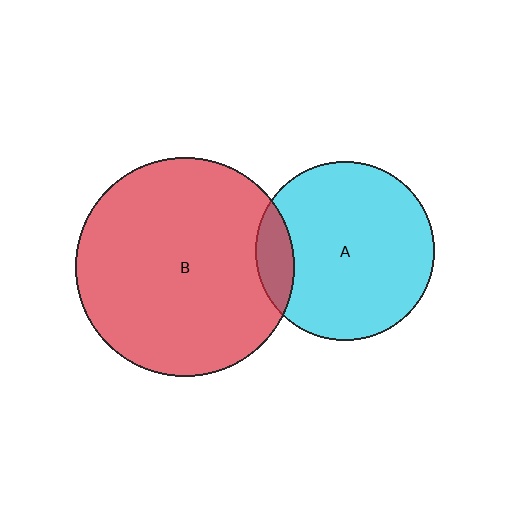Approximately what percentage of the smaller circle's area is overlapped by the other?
Approximately 10%.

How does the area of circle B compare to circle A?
Approximately 1.5 times.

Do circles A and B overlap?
Yes.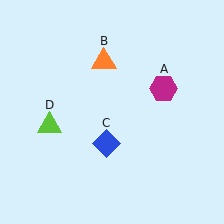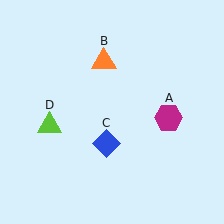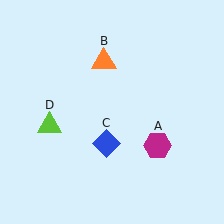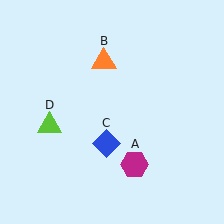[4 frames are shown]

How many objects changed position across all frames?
1 object changed position: magenta hexagon (object A).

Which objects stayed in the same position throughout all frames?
Orange triangle (object B) and blue diamond (object C) and lime triangle (object D) remained stationary.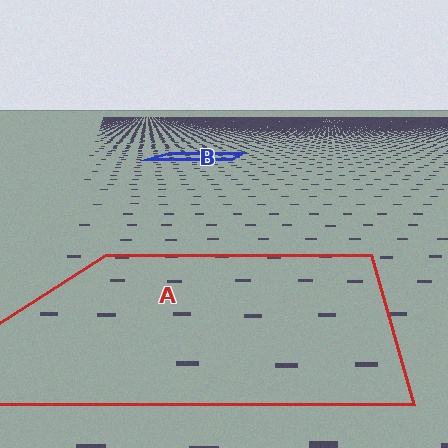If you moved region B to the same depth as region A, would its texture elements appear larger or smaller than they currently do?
They would appear larger. At a closer depth, the same texture elements are projected at a bigger on-screen size.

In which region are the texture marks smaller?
The texture marks are smaller in region B, because it is farther away.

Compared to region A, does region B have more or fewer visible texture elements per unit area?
Region B has more texture elements per unit area — they are packed more densely because it is farther away.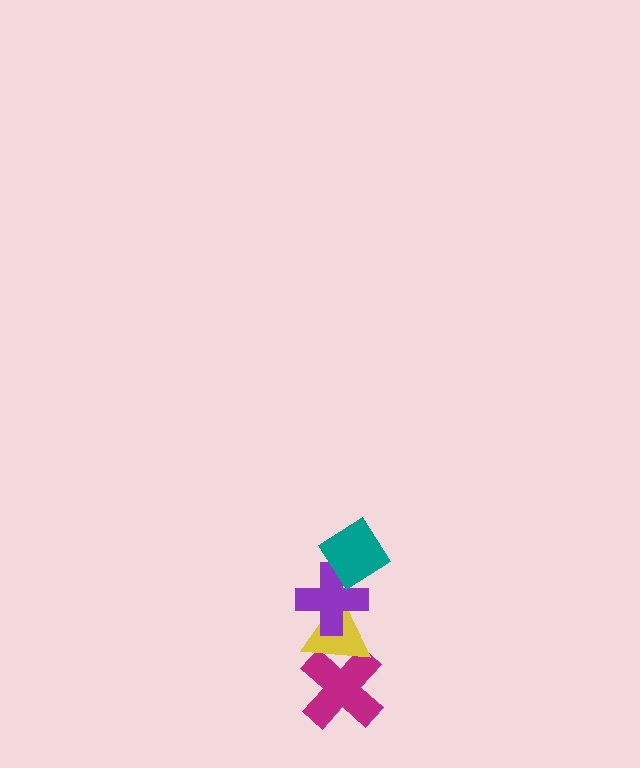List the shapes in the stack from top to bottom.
From top to bottom: the teal diamond, the purple cross, the yellow triangle, the magenta cross.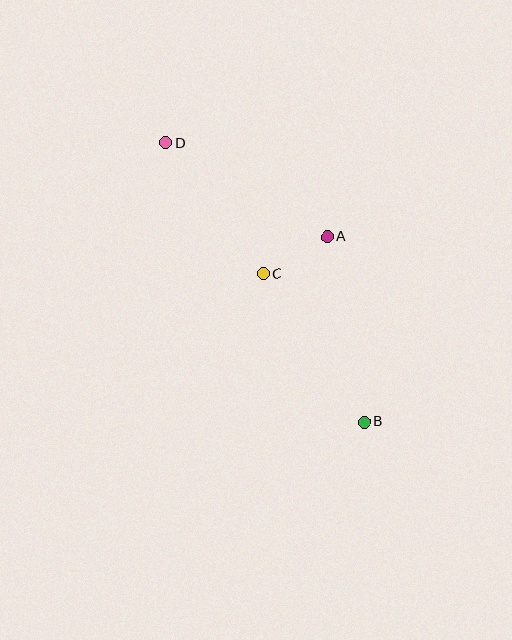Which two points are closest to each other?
Points A and C are closest to each other.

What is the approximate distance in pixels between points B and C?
The distance between B and C is approximately 180 pixels.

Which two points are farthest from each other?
Points B and D are farthest from each other.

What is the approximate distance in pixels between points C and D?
The distance between C and D is approximately 163 pixels.